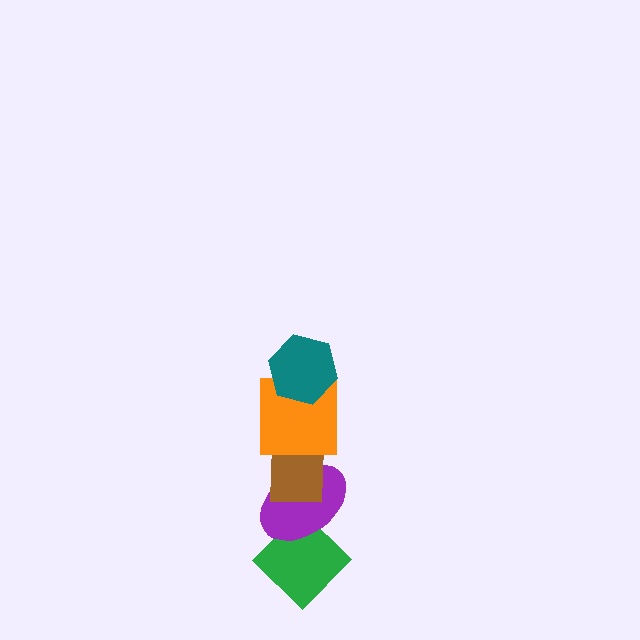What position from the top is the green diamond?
The green diamond is 5th from the top.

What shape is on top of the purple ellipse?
The brown rectangle is on top of the purple ellipse.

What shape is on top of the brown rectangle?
The orange square is on top of the brown rectangle.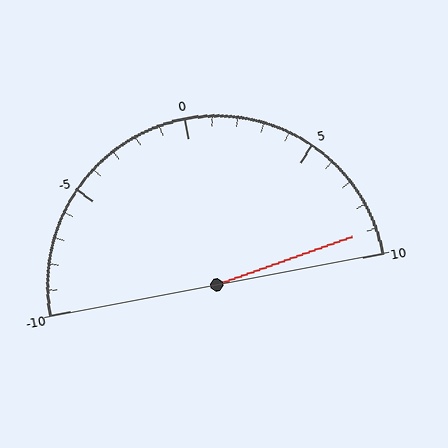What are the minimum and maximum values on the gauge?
The gauge ranges from -10 to 10.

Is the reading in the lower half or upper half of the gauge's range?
The reading is in the upper half of the range (-10 to 10).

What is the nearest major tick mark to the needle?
The nearest major tick mark is 10.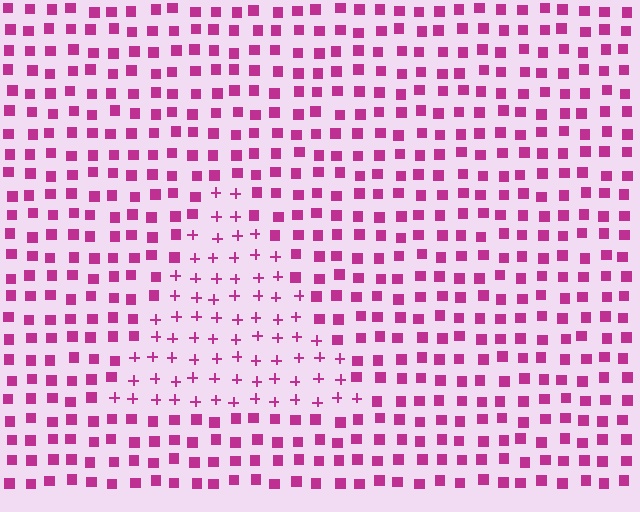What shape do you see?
I see a triangle.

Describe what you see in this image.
The image is filled with small magenta elements arranged in a uniform grid. A triangle-shaped region contains plus signs, while the surrounding area contains squares. The boundary is defined purely by the change in element shape.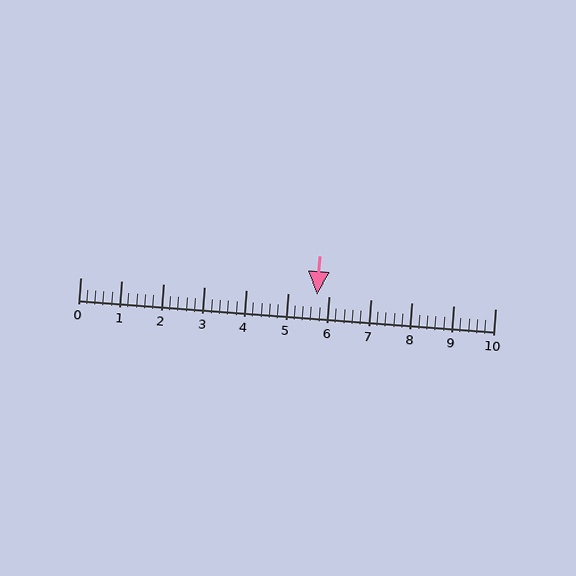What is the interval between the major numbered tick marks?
The major tick marks are spaced 1 units apart.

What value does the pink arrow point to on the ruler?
The pink arrow points to approximately 5.7.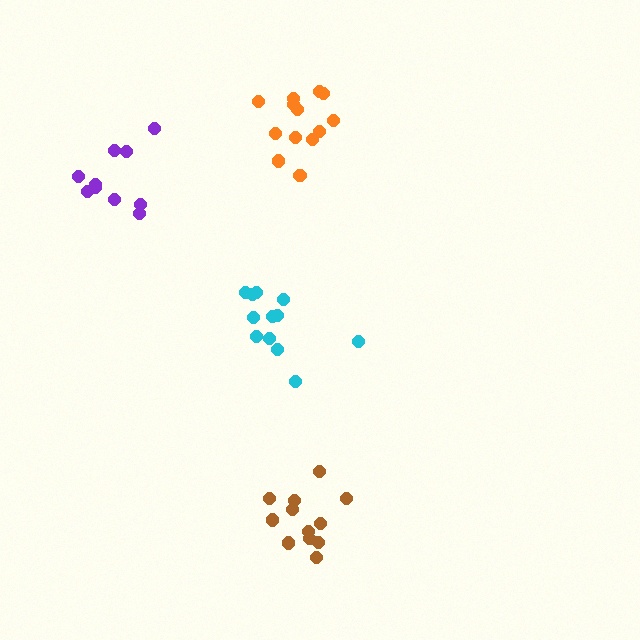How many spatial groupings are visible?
There are 4 spatial groupings.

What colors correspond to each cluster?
The clusters are colored: cyan, purple, brown, orange.